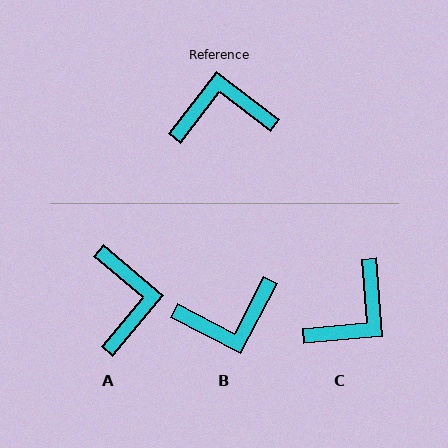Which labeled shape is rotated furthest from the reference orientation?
B, about 170 degrees away.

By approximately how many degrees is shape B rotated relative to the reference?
Approximately 170 degrees clockwise.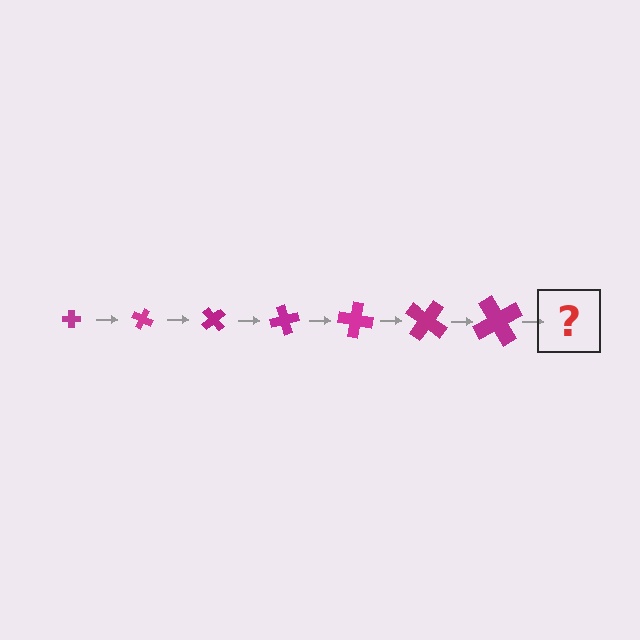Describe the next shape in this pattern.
It should be a cross, larger than the previous one and rotated 175 degrees from the start.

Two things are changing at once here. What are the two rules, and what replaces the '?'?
The two rules are that the cross grows larger each step and it rotates 25 degrees each step. The '?' should be a cross, larger than the previous one and rotated 175 degrees from the start.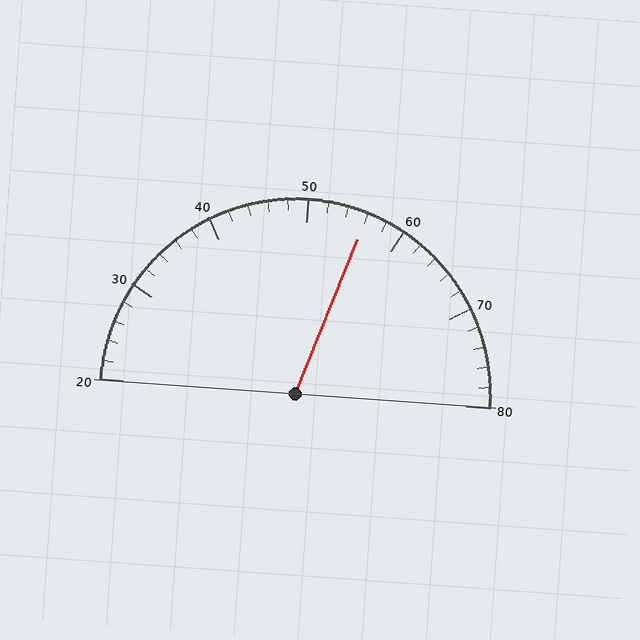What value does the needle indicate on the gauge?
The needle indicates approximately 56.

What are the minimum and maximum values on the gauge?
The gauge ranges from 20 to 80.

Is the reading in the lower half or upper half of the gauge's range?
The reading is in the upper half of the range (20 to 80).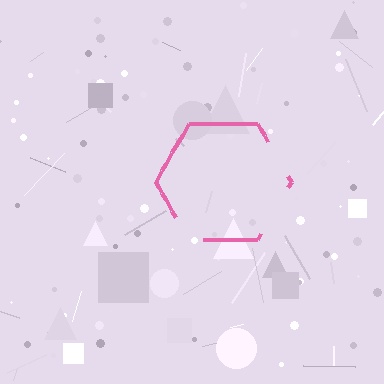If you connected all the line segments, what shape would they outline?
They would outline a hexagon.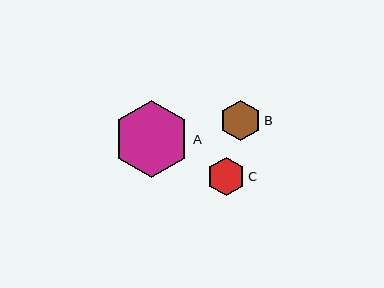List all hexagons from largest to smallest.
From largest to smallest: A, B, C.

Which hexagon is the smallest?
Hexagon C is the smallest with a size of approximately 38 pixels.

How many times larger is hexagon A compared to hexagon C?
Hexagon A is approximately 2.0 times the size of hexagon C.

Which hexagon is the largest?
Hexagon A is the largest with a size of approximately 76 pixels.